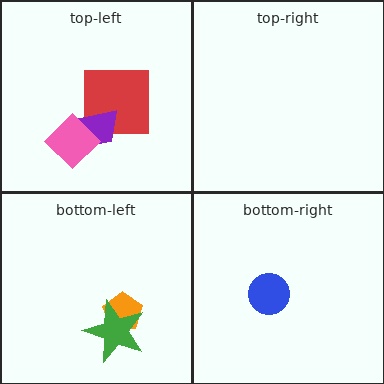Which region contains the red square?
The top-left region.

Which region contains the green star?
The bottom-left region.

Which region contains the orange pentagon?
The bottom-left region.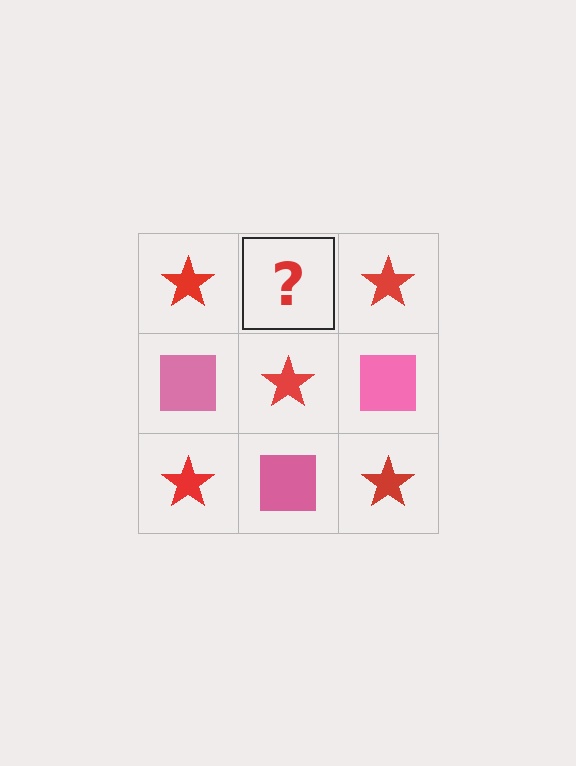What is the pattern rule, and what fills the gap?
The rule is that it alternates red star and pink square in a checkerboard pattern. The gap should be filled with a pink square.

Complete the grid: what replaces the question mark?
The question mark should be replaced with a pink square.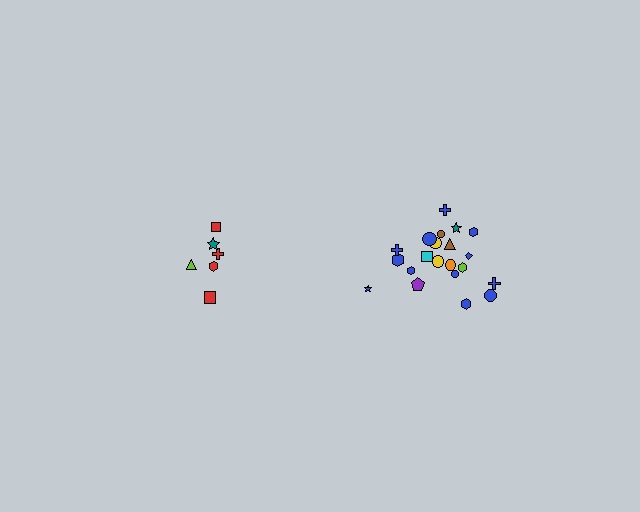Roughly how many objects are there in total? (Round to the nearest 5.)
Roughly 30 objects in total.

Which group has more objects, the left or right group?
The right group.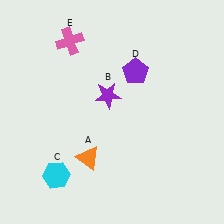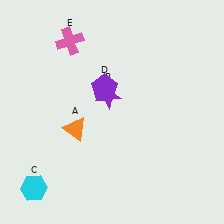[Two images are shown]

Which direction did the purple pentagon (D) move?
The purple pentagon (D) moved left.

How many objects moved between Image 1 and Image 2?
3 objects moved between the two images.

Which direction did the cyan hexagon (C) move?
The cyan hexagon (C) moved left.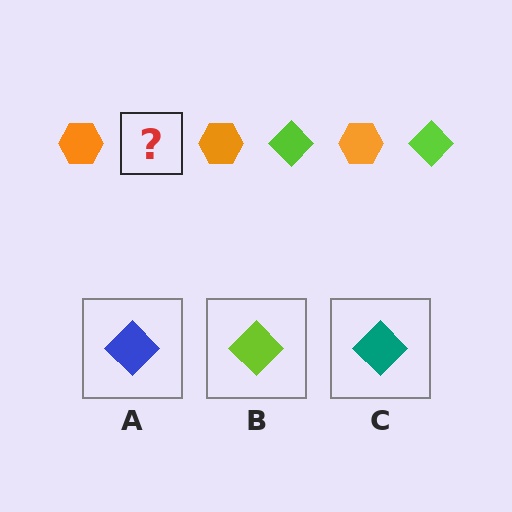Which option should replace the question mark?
Option B.